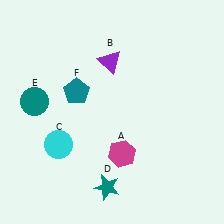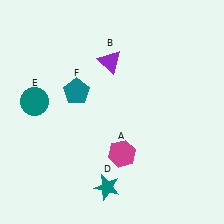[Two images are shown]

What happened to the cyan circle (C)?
The cyan circle (C) was removed in Image 2. It was in the bottom-left area of Image 1.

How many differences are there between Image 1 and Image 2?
There is 1 difference between the two images.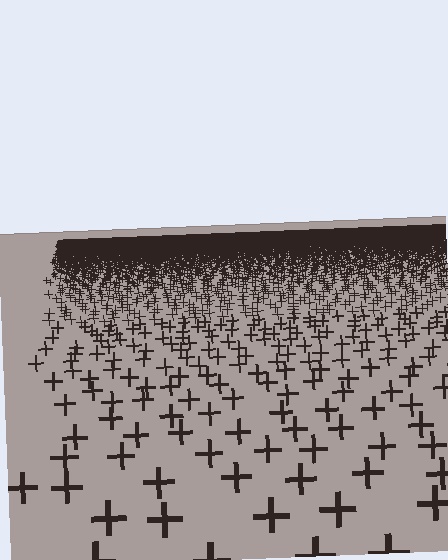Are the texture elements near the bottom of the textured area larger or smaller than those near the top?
Larger. Near the bottom, elements are closer to the viewer and appear at a bigger on-screen size.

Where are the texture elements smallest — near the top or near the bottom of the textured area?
Near the top.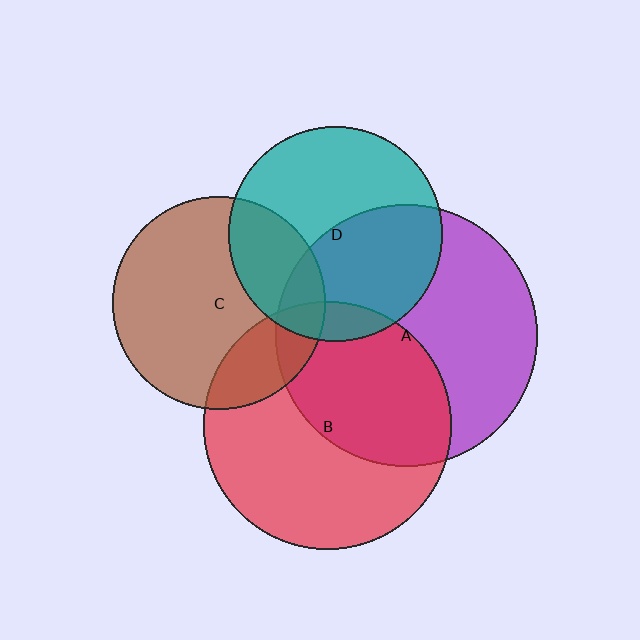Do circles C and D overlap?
Yes.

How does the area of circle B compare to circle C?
Approximately 1.4 times.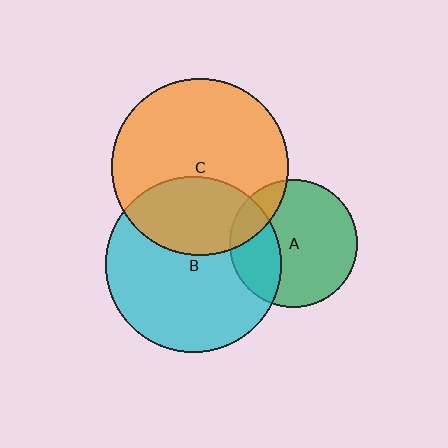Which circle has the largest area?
Circle C (orange).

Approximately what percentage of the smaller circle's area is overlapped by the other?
Approximately 15%.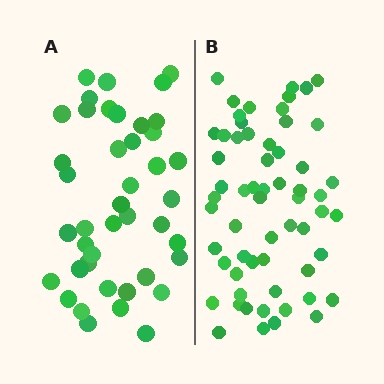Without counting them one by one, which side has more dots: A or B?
Region B (the right region) has more dots.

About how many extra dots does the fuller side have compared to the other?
Region B has approximately 20 more dots than region A.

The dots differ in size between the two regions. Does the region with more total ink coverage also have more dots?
No. Region A has more total ink coverage because its dots are larger, but region B actually contains more individual dots. Total area can be misleading — the number of items is what matters here.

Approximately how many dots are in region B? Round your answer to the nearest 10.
About 60 dots.